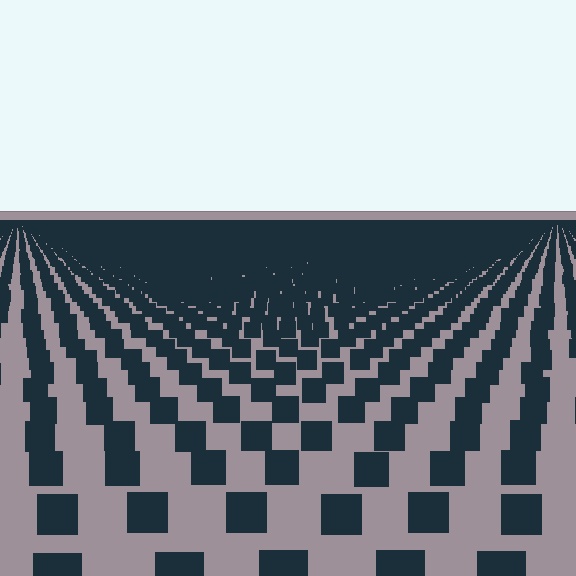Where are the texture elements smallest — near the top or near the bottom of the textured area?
Near the top.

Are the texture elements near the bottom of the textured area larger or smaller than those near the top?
Larger. Near the bottom, elements are closer to the viewer and appear at a bigger on-screen size.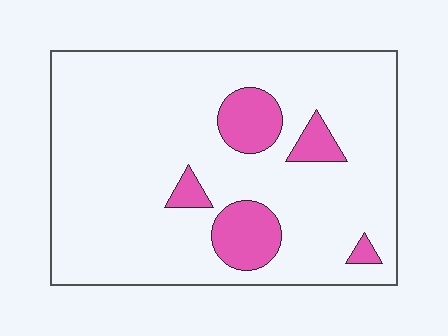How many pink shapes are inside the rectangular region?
5.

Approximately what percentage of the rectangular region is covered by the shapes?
Approximately 15%.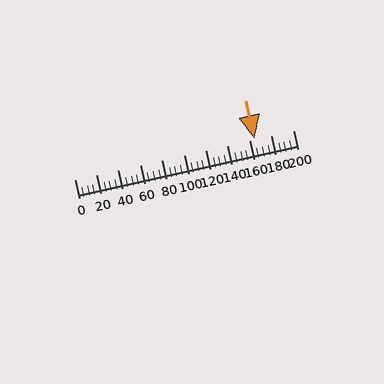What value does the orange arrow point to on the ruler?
The orange arrow points to approximately 164.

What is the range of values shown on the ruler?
The ruler shows values from 0 to 200.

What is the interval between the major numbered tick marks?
The major tick marks are spaced 20 units apart.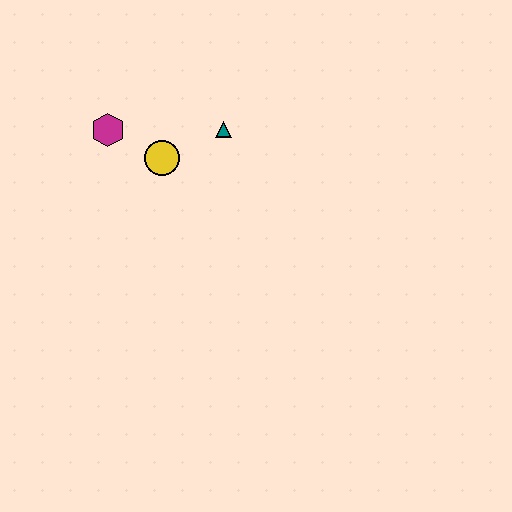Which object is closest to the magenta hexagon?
The yellow circle is closest to the magenta hexagon.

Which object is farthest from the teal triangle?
The magenta hexagon is farthest from the teal triangle.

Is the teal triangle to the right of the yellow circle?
Yes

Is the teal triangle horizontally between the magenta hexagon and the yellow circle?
No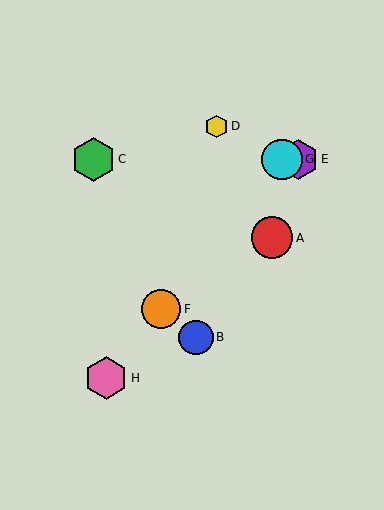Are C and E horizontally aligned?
Yes, both are at y≈160.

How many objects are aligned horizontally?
3 objects (C, E, G) are aligned horizontally.